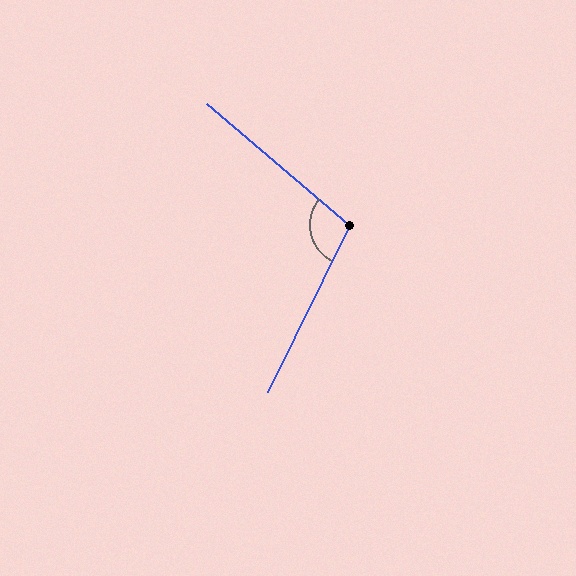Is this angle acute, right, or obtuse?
It is obtuse.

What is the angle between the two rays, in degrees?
Approximately 104 degrees.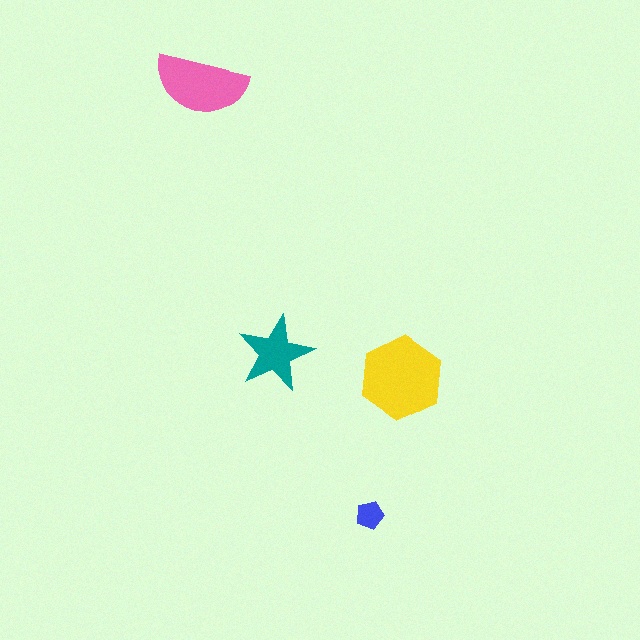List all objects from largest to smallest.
The yellow hexagon, the pink semicircle, the teal star, the blue pentagon.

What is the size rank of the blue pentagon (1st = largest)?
4th.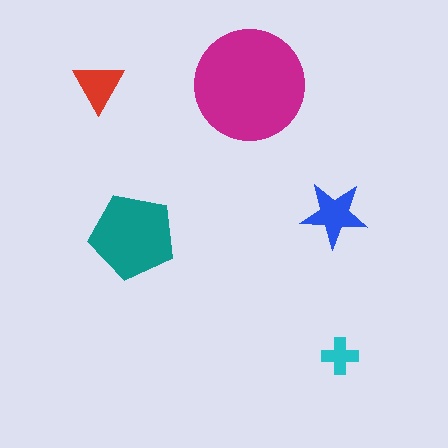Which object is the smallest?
The cyan cross.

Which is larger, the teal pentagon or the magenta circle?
The magenta circle.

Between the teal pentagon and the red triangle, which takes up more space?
The teal pentagon.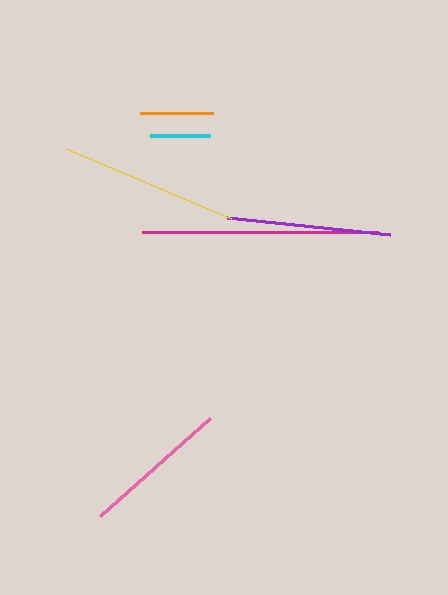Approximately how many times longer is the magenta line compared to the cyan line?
The magenta line is approximately 3.9 times the length of the cyan line.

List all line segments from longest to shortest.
From longest to shortest: magenta, yellow, purple, pink, orange, cyan.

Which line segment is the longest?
The magenta line is the longest at approximately 236 pixels.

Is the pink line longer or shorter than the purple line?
The purple line is longer than the pink line.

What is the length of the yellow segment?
The yellow segment is approximately 180 pixels long.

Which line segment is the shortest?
The cyan line is the shortest at approximately 60 pixels.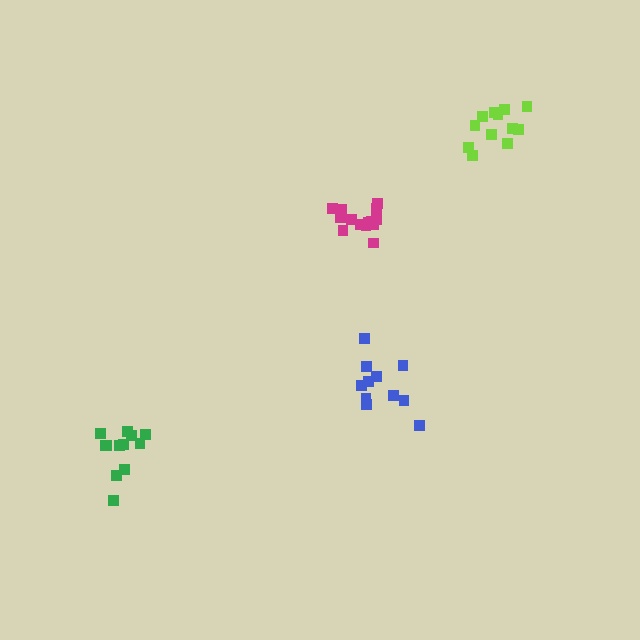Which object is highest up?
The lime cluster is topmost.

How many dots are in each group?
Group 1: 11 dots, Group 2: 12 dots, Group 3: 13 dots, Group 4: 14 dots (50 total).